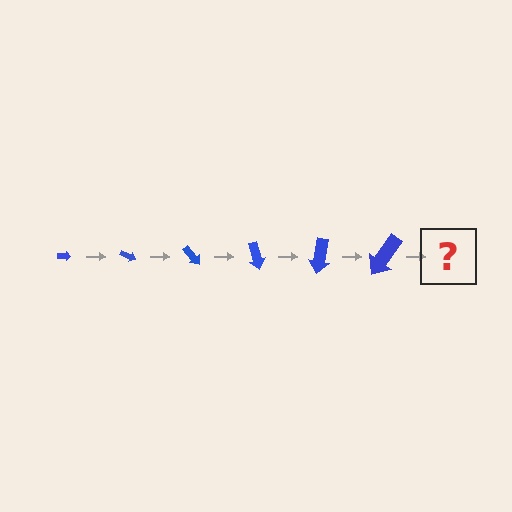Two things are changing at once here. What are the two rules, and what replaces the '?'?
The two rules are that the arrow grows larger each step and it rotates 25 degrees each step. The '?' should be an arrow, larger than the previous one and rotated 150 degrees from the start.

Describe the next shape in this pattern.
It should be an arrow, larger than the previous one and rotated 150 degrees from the start.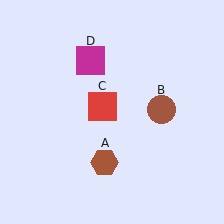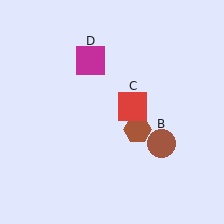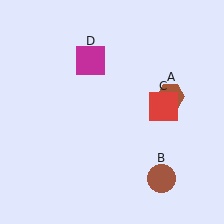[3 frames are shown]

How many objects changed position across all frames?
3 objects changed position: brown hexagon (object A), brown circle (object B), red square (object C).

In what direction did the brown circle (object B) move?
The brown circle (object B) moved down.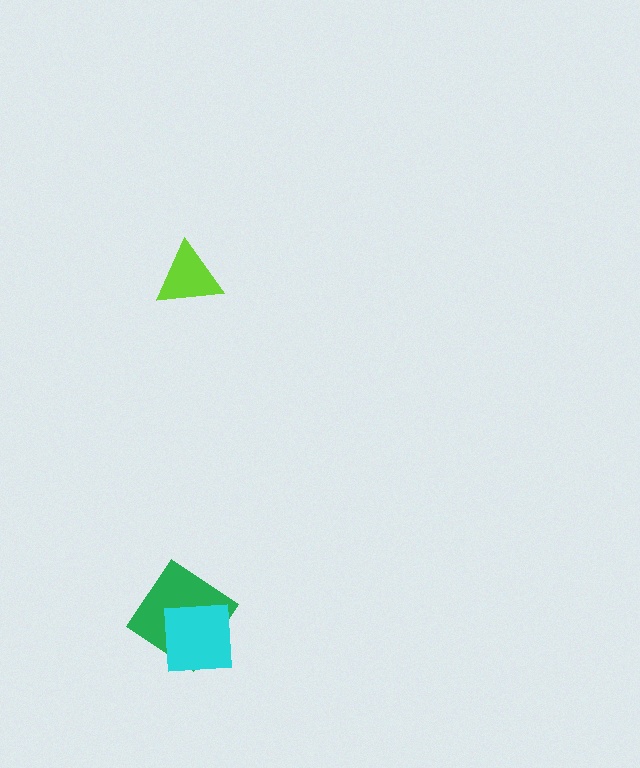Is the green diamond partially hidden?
Yes, it is partially covered by another shape.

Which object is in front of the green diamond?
The cyan square is in front of the green diamond.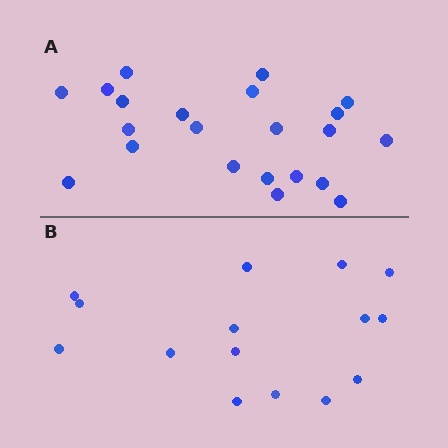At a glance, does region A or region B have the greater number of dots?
Region A (the top region) has more dots.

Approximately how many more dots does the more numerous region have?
Region A has roughly 8 or so more dots than region B.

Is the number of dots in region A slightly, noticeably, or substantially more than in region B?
Region A has substantially more. The ratio is roughly 1.5 to 1.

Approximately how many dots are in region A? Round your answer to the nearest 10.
About 20 dots. (The exact count is 22, which rounds to 20.)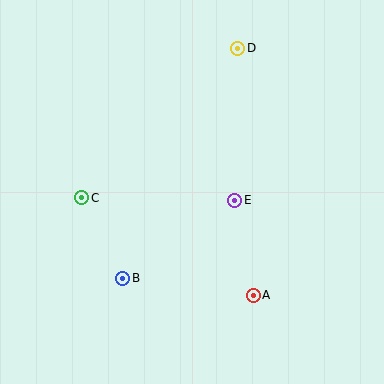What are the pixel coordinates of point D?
Point D is at (237, 48).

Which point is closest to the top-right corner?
Point D is closest to the top-right corner.